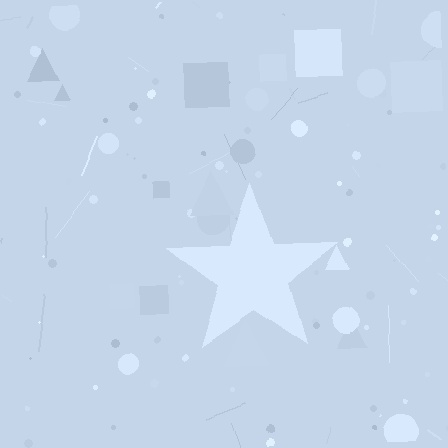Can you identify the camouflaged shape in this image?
The camouflaged shape is a star.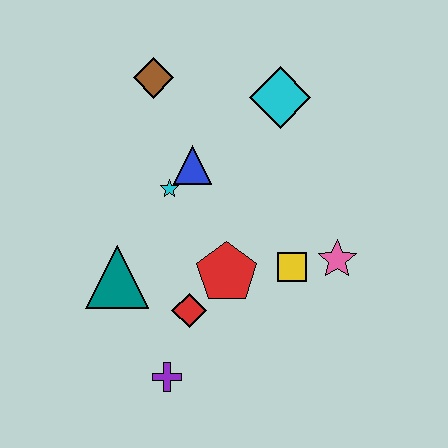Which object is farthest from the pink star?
The brown diamond is farthest from the pink star.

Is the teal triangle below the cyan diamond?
Yes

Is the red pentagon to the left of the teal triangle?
No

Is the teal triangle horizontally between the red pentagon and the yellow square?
No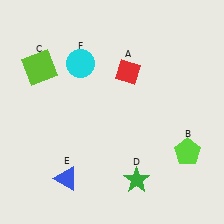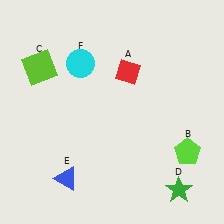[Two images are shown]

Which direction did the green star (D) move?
The green star (D) moved right.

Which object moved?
The green star (D) moved right.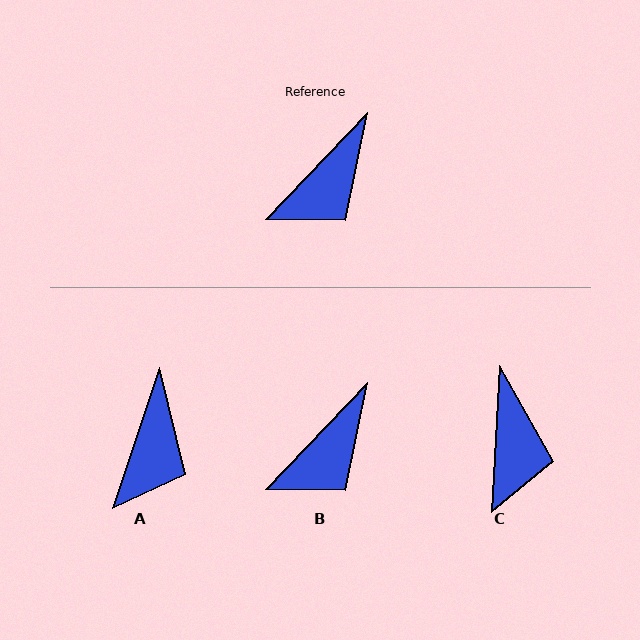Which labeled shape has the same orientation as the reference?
B.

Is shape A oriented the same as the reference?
No, it is off by about 25 degrees.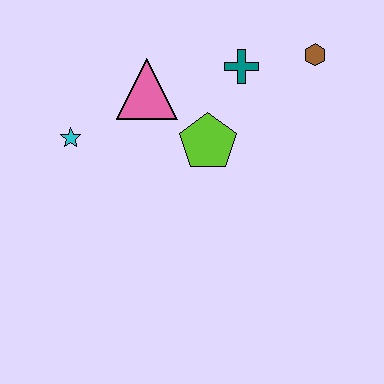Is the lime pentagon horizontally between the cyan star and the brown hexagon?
Yes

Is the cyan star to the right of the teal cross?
No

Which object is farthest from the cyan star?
The brown hexagon is farthest from the cyan star.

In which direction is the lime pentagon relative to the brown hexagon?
The lime pentagon is to the left of the brown hexagon.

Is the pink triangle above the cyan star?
Yes